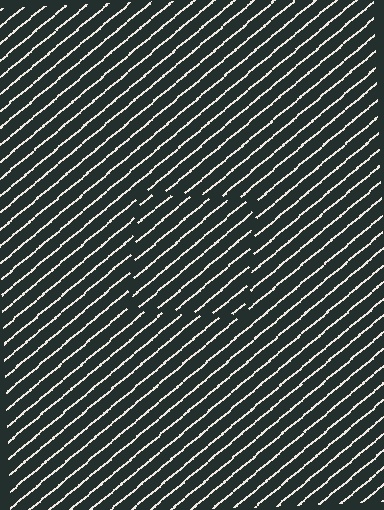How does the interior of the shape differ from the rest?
The interior of the shape contains the same grating, shifted by half a period — the contour is defined by the phase discontinuity where line-ends from the inner and outer gratings abut.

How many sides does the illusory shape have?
4 sides — the line-ends trace a square.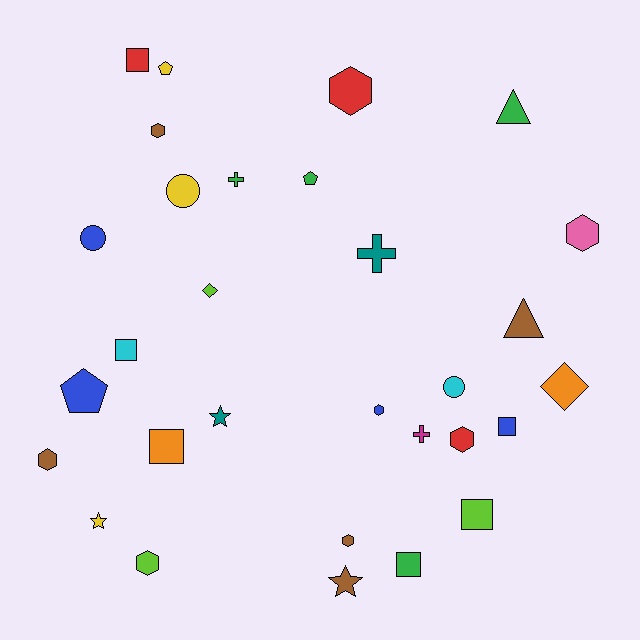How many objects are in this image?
There are 30 objects.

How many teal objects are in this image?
There are 2 teal objects.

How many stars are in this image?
There are 3 stars.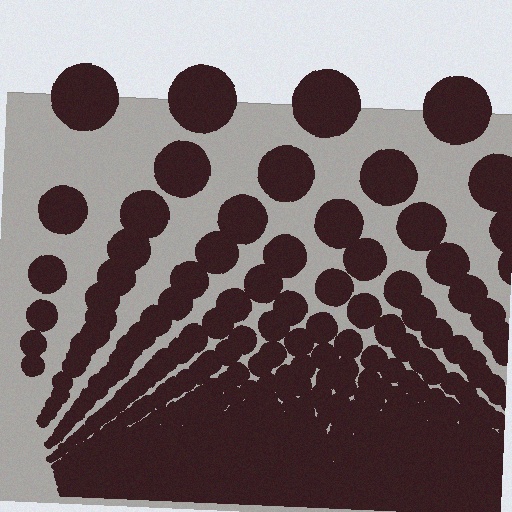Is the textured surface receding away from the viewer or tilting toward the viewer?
The surface appears to tilt toward the viewer. Texture elements get larger and sparser toward the top.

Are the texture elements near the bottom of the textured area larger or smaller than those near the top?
Smaller. The gradient is inverted — elements near the bottom are smaller and denser.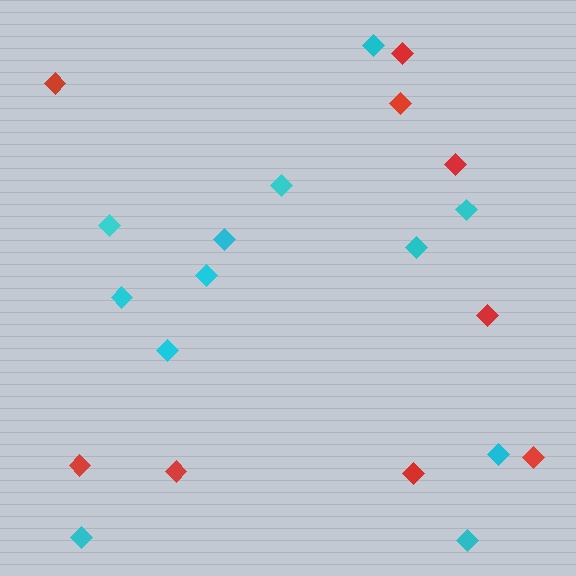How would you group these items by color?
There are 2 groups: one group of red diamonds (9) and one group of cyan diamonds (12).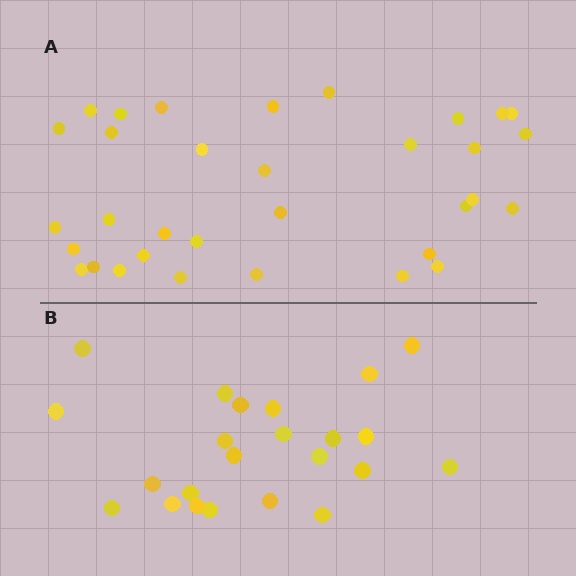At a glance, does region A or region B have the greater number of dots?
Region A (the top region) has more dots.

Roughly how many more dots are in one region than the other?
Region A has roughly 10 or so more dots than region B.